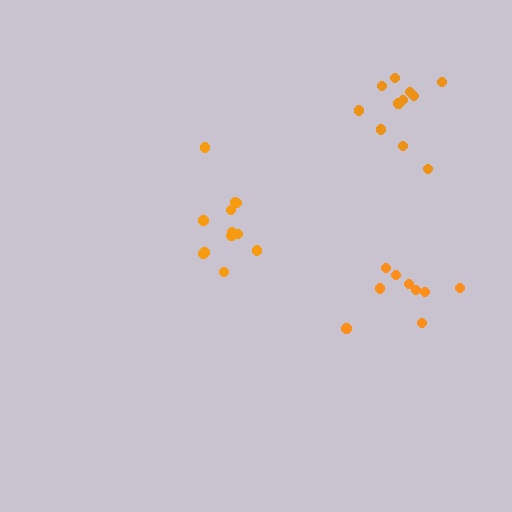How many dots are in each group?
Group 1: 12 dots, Group 2: 9 dots, Group 3: 11 dots (32 total).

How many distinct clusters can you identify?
There are 3 distinct clusters.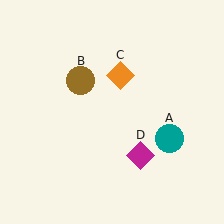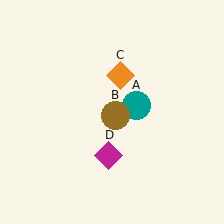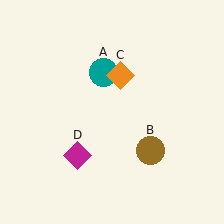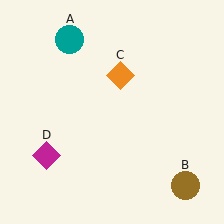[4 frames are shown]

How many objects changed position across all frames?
3 objects changed position: teal circle (object A), brown circle (object B), magenta diamond (object D).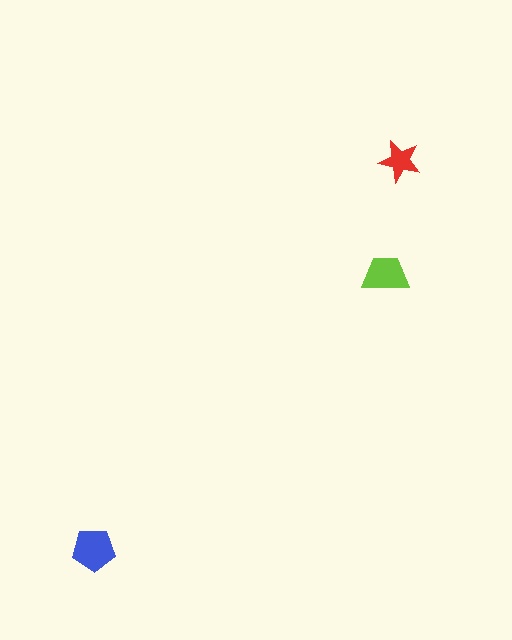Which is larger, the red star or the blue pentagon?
The blue pentagon.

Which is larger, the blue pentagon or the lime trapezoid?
The blue pentagon.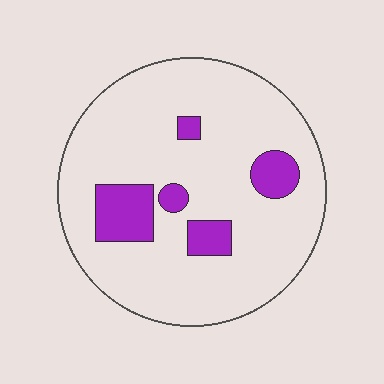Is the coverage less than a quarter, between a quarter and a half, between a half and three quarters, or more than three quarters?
Less than a quarter.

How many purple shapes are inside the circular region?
5.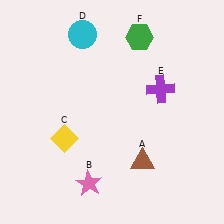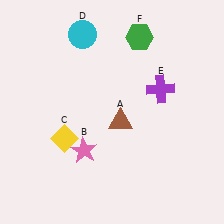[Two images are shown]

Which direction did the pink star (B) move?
The pink star (B) moved up.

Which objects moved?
The objects that moved are: the brown triangle (A), the pink star (B).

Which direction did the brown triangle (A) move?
The brown triangle (A) moved up.